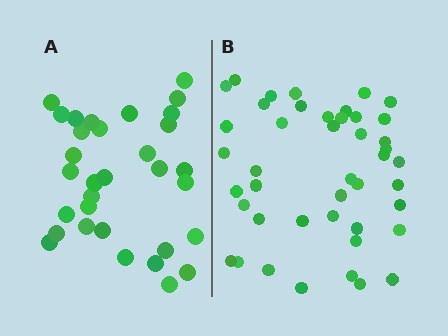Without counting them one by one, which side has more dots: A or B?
Region B (the right region) has more dots.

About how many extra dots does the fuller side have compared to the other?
Region B has roughly 12 or so more dots than region A.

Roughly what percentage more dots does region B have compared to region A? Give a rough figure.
About 40% more.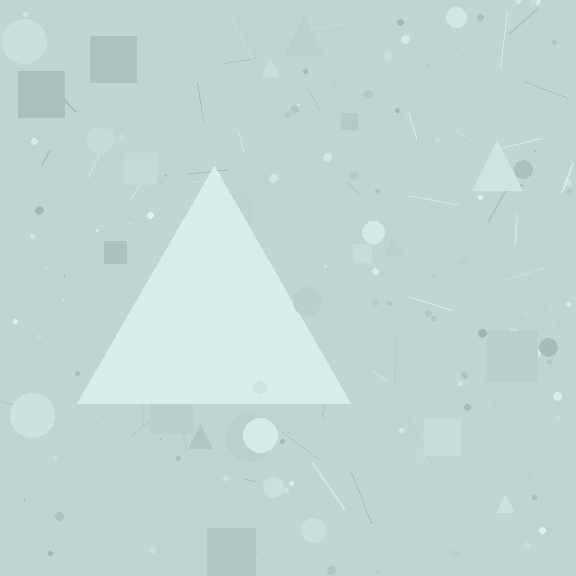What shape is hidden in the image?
A triangle is hidden in the image.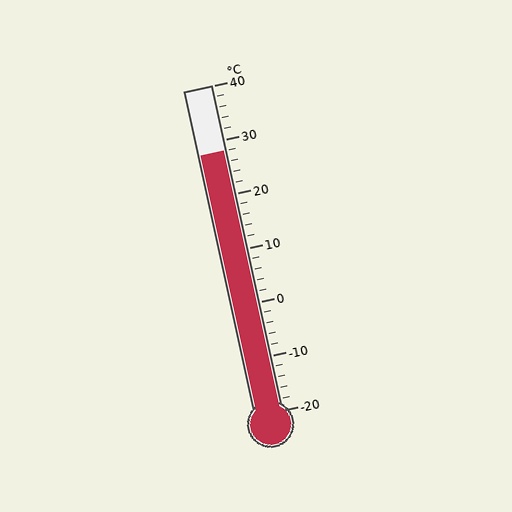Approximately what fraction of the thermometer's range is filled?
The thermometer is filled to approximately 80% of its range.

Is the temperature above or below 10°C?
The temperature is above 10°C.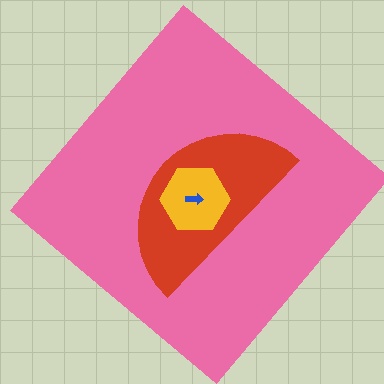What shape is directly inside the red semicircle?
The yellow hexagon.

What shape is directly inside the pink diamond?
The red semicircle.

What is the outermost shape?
The pink diamond.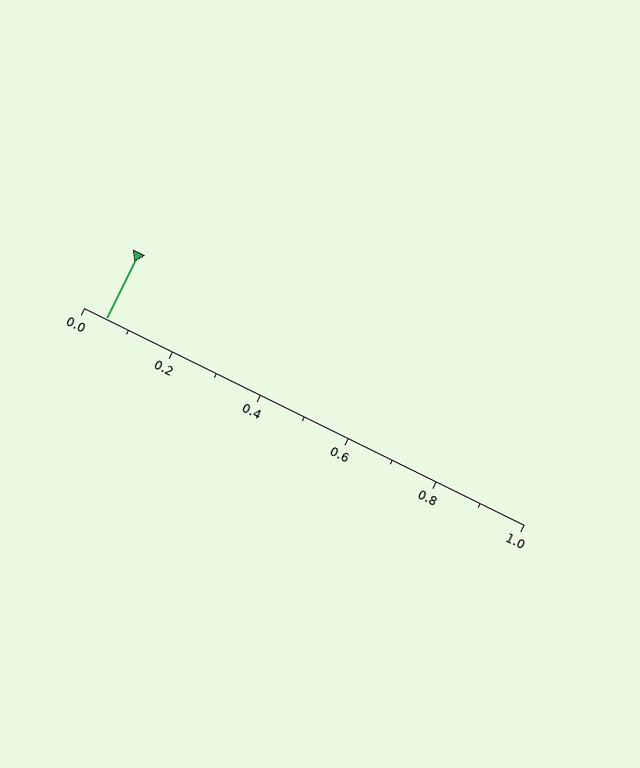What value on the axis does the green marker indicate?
The marker indicates approximately 0.05.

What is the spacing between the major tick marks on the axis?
The major ticks are spaced 0.2 apart.